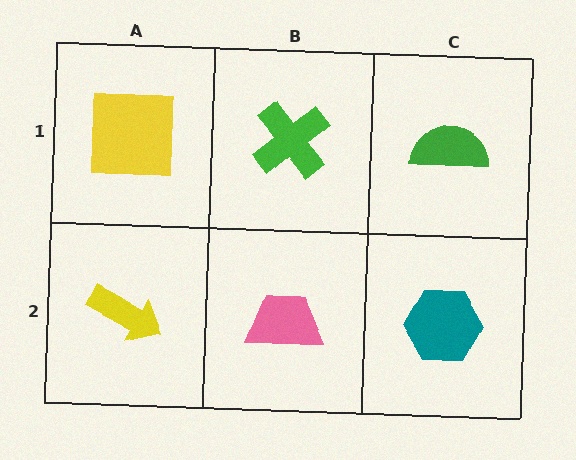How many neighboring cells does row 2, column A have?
2.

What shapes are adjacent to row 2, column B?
A green cross (row 1, column B), a yellow arrow (row 2, column A), a teal hexagon (row 2, column C).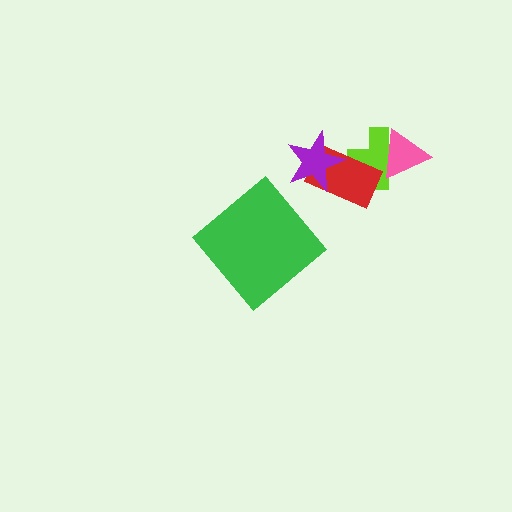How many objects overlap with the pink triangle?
1 object overlaps with the pink triangle.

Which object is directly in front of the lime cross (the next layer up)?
The red rectangle is directly in front of the lime cross.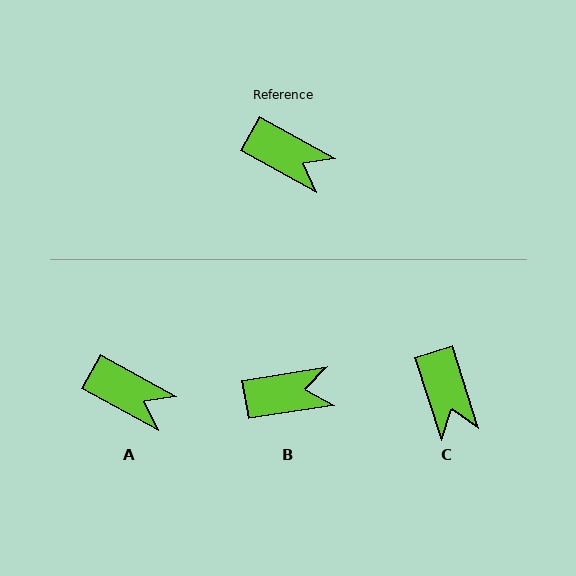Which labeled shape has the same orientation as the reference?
A.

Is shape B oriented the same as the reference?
No, it is off by about 38 degrees.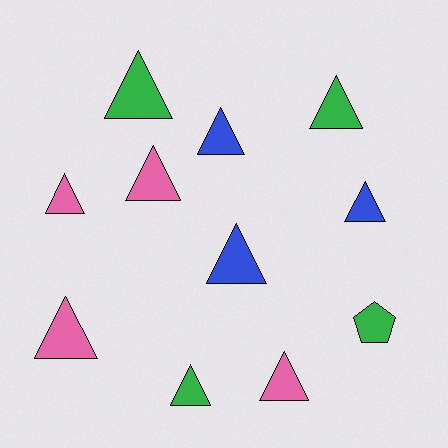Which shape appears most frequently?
Triangle, with 10 objects.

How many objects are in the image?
There are 11 objects.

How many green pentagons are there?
There is 1 green pentagon.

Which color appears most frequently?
Green, with 4 objects.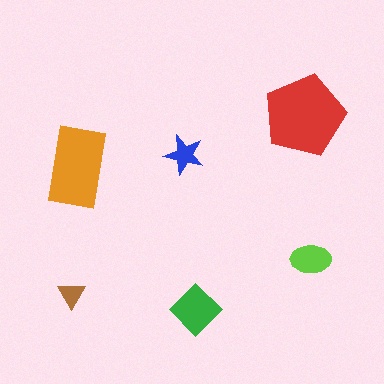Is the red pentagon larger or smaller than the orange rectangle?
Larger.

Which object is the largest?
The red pentagon.